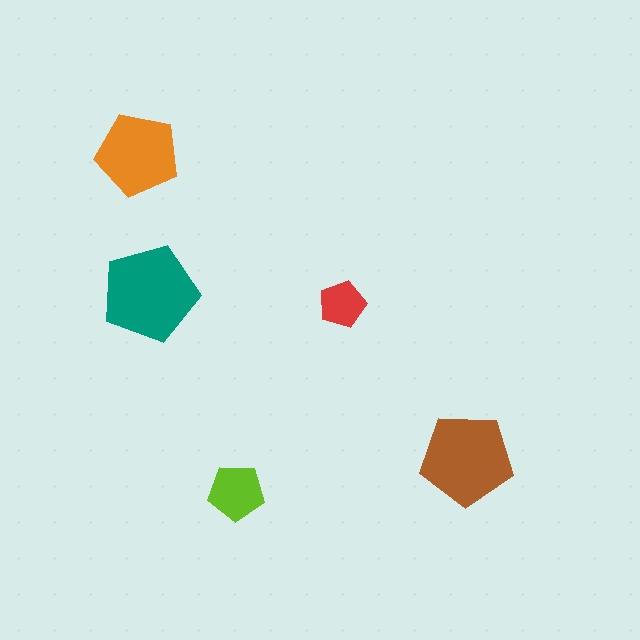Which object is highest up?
The orange pentagon is topmost.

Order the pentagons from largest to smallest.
the teal one, the brown one, the orange one, the lime one, the red one.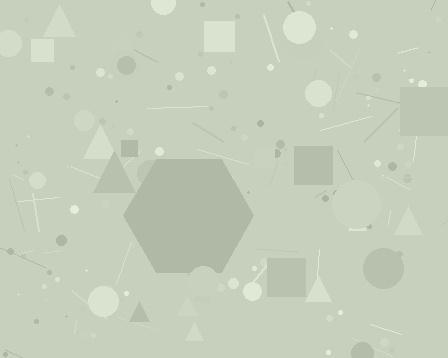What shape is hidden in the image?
A hexagon is hidden in the image.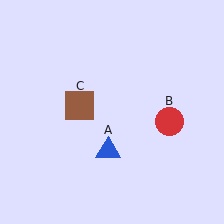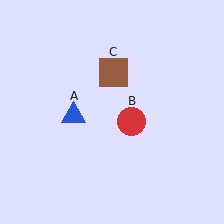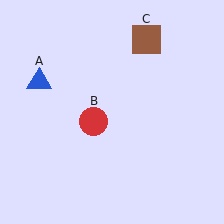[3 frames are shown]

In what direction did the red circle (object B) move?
The red circle (object B) moved left.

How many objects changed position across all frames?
3 objects changed position: blue triangle (object A), red circle (object B), brown square (object C).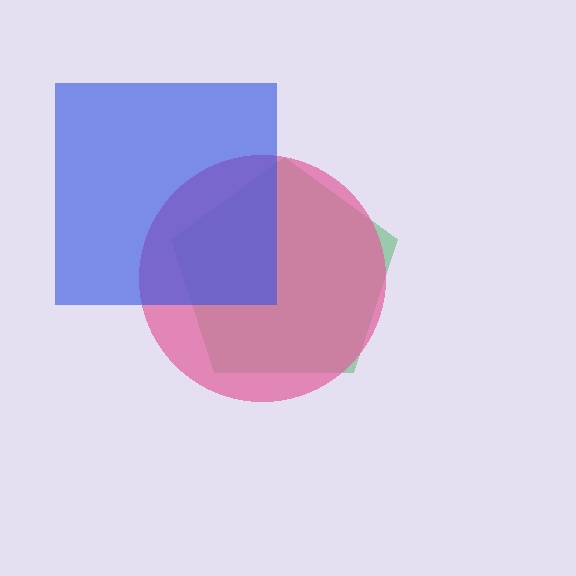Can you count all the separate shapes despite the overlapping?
Yes, there are 3 separate shapes.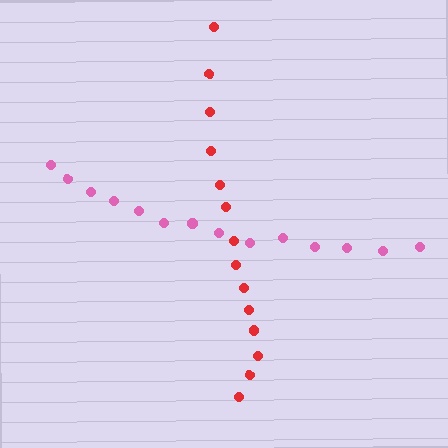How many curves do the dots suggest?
There are 2 distinct paths.